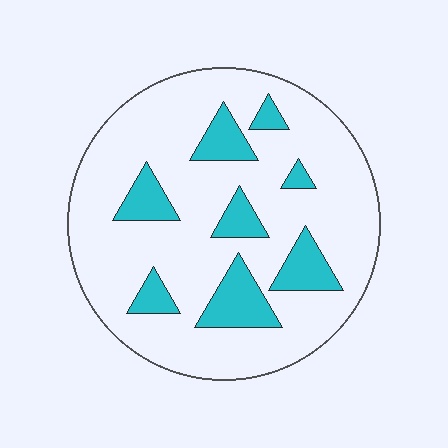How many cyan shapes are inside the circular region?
8.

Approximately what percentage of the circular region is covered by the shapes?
Approximately 20%.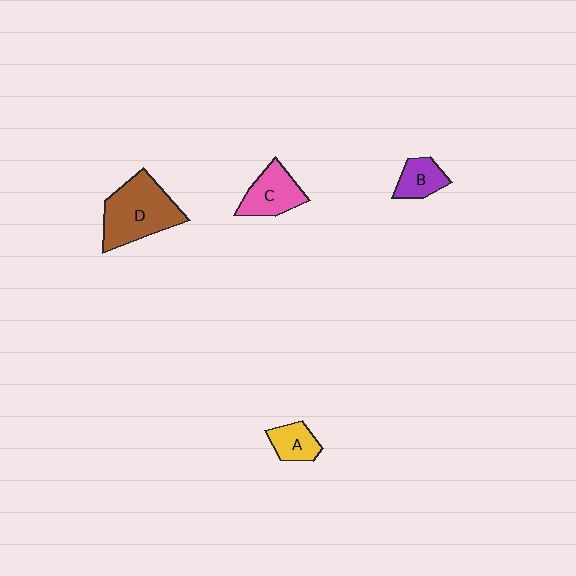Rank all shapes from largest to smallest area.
From largest to smallest: D (brown), C (pink), B (purple), A (yellow).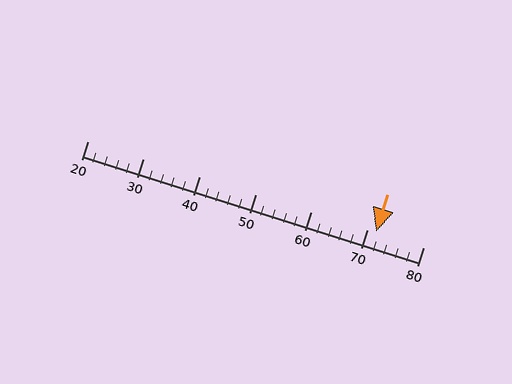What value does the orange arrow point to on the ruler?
The orange arrow points to approximately 72.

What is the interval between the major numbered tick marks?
The major tick marks are spaced 10 units apart.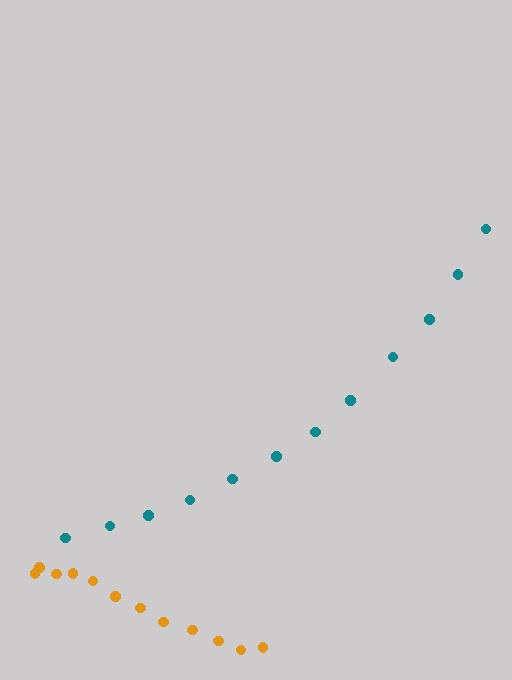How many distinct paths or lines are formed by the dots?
There are 2 distinct paths.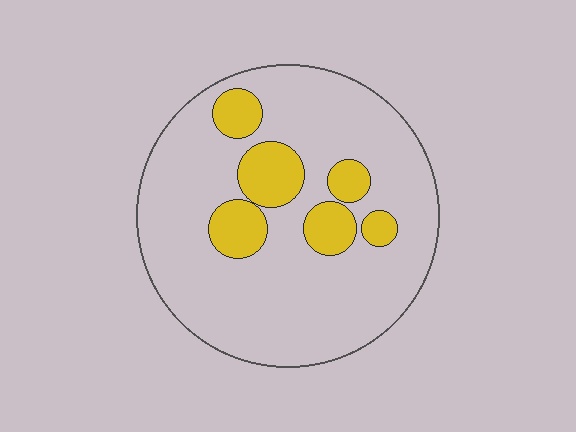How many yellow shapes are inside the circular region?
6.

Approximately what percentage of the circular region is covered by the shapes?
Approximately 20%.